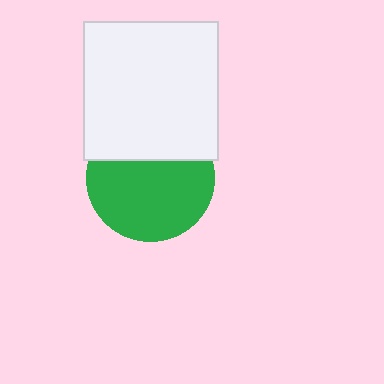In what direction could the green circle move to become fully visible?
The green circle could move down. That would shift it out from behind the white rectangle entirely.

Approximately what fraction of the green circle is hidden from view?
Roughly 34% of the green circle is hidden behind the white rectangle.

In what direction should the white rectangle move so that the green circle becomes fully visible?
The white rectangle should move up. That is the shortest direction to clear the overlap and leave the green circle fully visible.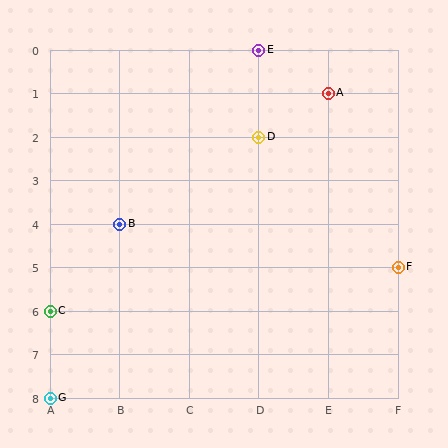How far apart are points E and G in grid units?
Points E and G are 3 columns and 8 rows apart (about 8.5 grid units diagonally).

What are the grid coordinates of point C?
Point C is at grid coordinates (A, 6).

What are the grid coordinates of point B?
Point B is at grid coordinates (B, 4).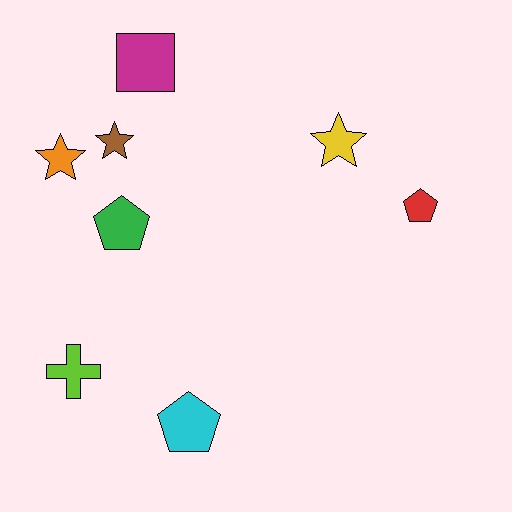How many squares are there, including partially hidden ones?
There is 1 square.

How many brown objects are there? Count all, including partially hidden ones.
There is 1 brown object.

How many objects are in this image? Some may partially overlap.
There are 8 objects.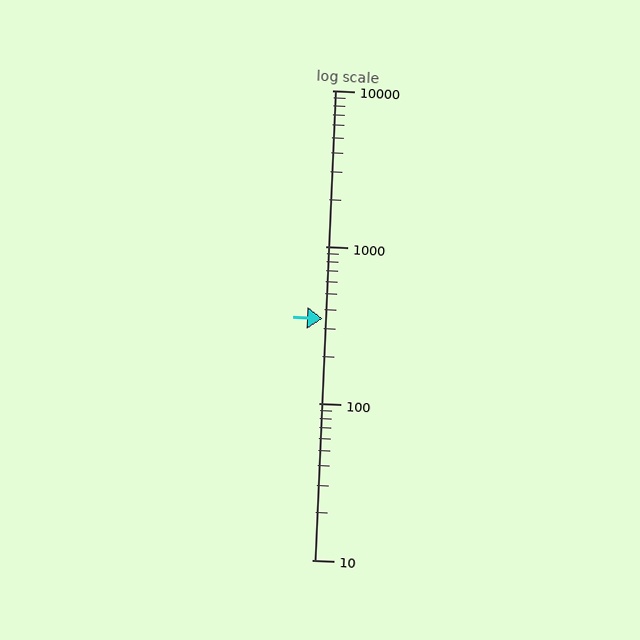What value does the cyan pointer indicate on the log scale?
The pointer indicates approximately 350.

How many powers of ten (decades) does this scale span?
The scale spans 3 decades, from 10 to 10000.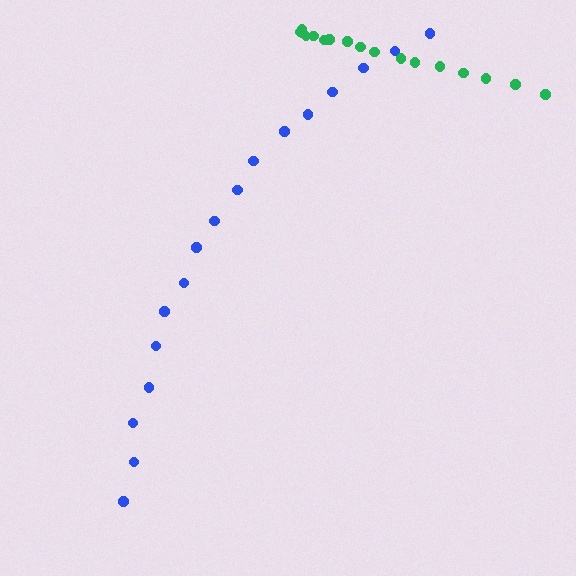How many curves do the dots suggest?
There are 2 distinct paths.